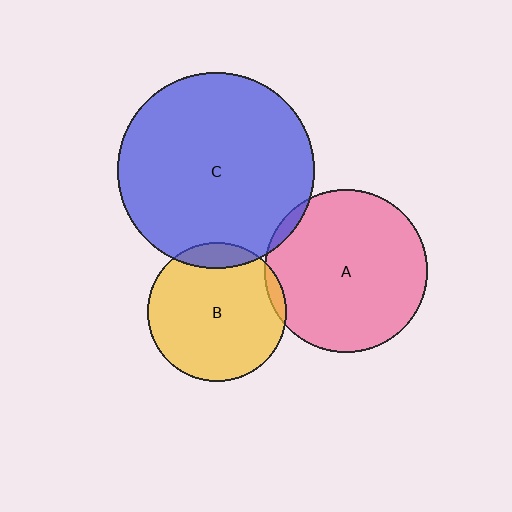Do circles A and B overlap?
Yes.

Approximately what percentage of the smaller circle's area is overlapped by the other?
Approximately 5%.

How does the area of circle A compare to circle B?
Approximately 1.4 times.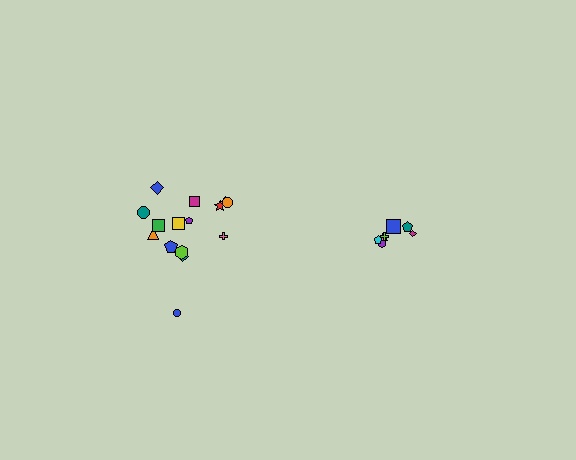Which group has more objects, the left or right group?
The left group.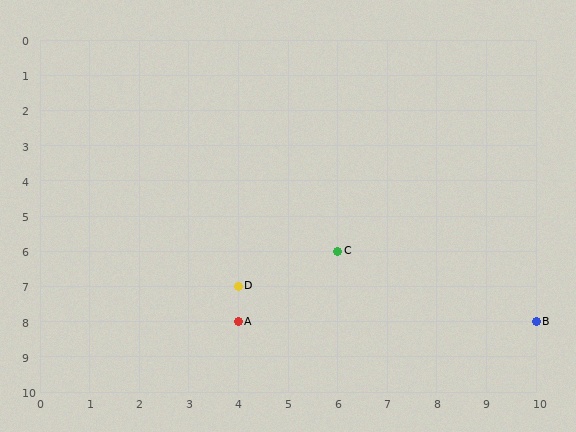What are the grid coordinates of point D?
Point D is at grid coordinates (4, 7).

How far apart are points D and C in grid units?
Points D and C are 2 columns and 1 row apart (about 2.2 grid units diagonally).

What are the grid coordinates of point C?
Point C is at grid coordinates (6, 6).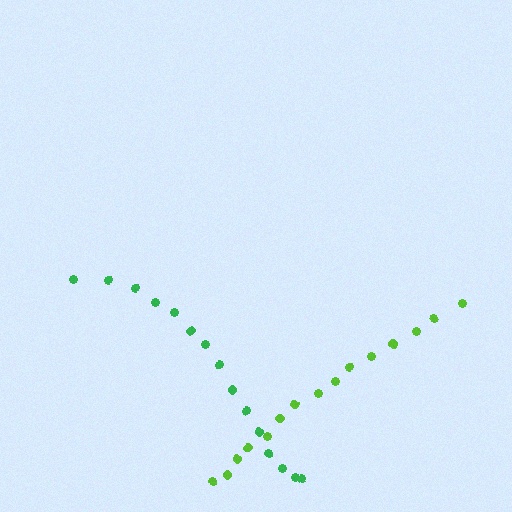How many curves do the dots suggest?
There are 2 distinct paths.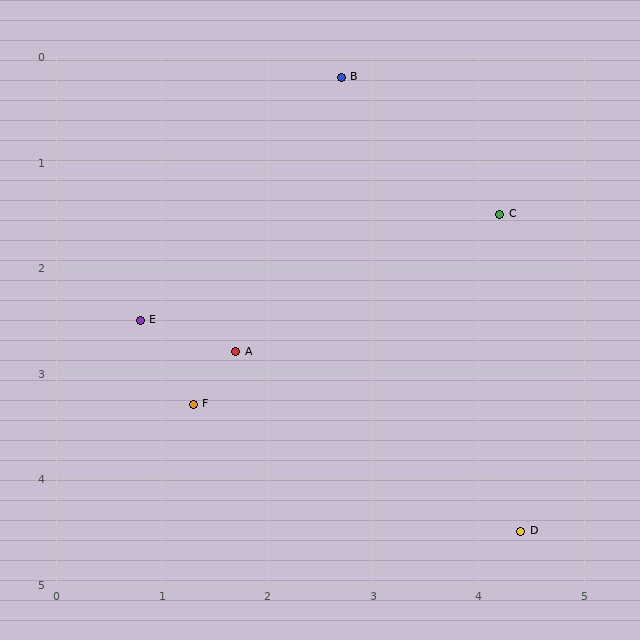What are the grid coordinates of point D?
Point D is at approximately (4.4, 4.5).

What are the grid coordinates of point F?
Point F is at approximately (1.3, 3.3).